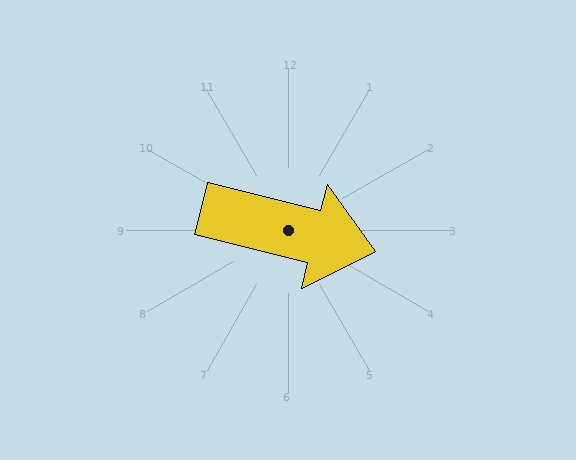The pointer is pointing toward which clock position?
Roughly 3 o'clock.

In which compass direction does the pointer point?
East.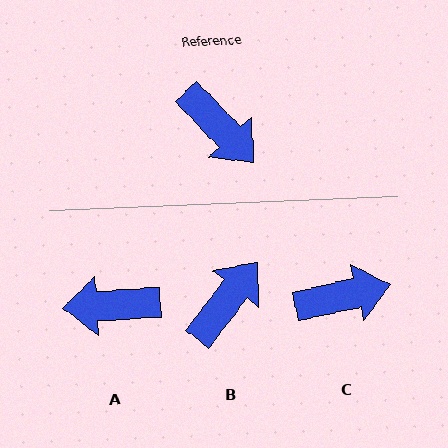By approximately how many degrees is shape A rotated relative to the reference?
Approximately 130 degrees clockwise.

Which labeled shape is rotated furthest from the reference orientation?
A, about 130 degrees away.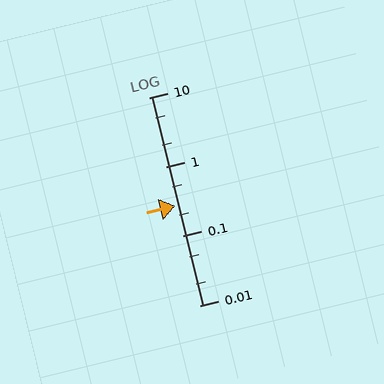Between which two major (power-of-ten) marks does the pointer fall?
The pointer is between 0.1 and 1.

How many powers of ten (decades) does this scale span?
The scale spans 3 decades, from 0.01 to 10.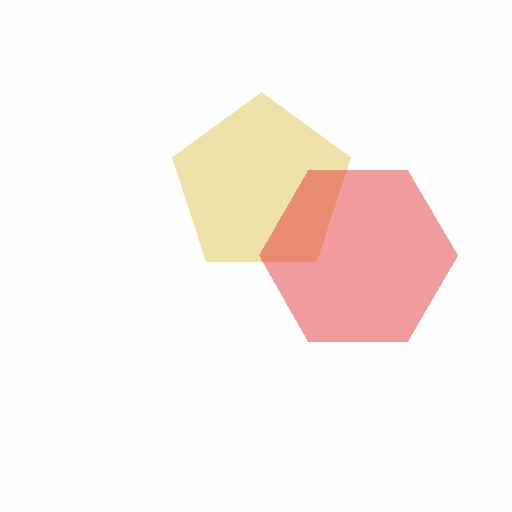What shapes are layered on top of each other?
The layered shapes are: a yellow pentagon, a red hexagon.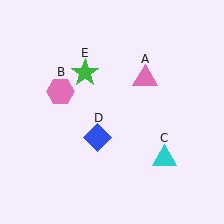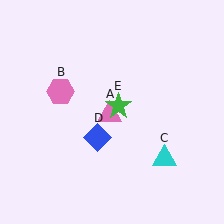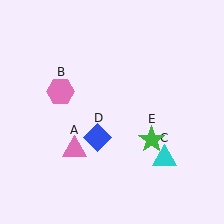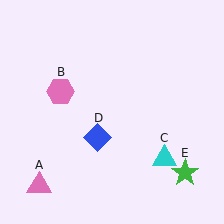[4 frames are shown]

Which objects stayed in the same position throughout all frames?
Pink hexagon (object B) and cyan triangle (object C) and blue diamond (object D) remained stationary.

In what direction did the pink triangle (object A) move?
The pink triangle (object A) moved down and to the left.